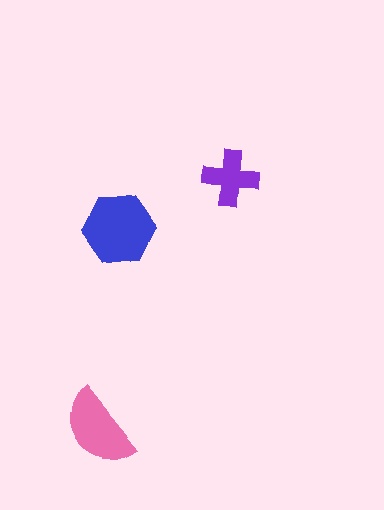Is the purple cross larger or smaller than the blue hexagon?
Smaller.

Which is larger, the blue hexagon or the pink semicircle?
The blue hexagon.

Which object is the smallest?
The purple cross.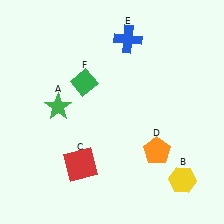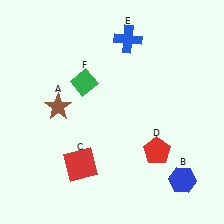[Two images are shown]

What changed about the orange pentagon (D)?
In Image 1, D is orange. In Image 2, it changed to red.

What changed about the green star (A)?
In Image 1, A is green. In Image 2, it changed to brown.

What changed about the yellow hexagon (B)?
In Image 1, B is yellow. In Image 2, it changed to blue.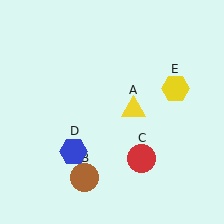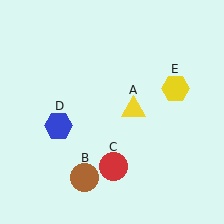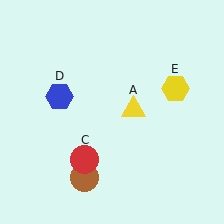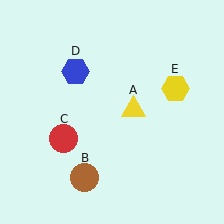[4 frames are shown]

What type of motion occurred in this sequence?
The red circle (object C), blue hexagon (object D) rotated clockwise around the center of the scene.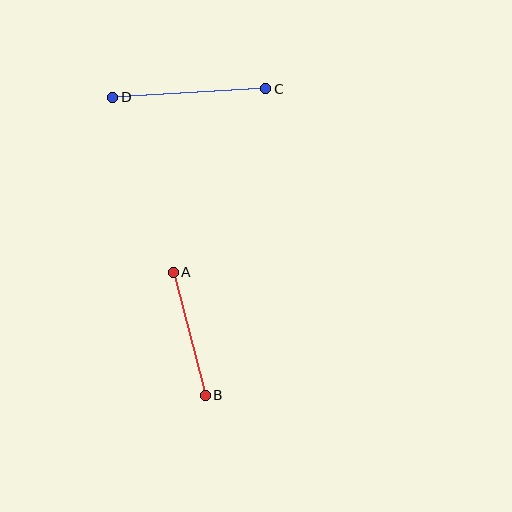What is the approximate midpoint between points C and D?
The midpoint is at approximately (189, 93) pixels.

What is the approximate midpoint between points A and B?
The midpoint is at approximately (189, 334) pixels.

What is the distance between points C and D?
The distance is approximately 153 pixels.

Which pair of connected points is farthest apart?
Points C and D are farthest apart.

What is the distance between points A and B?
The distance is approximately 127 pixels.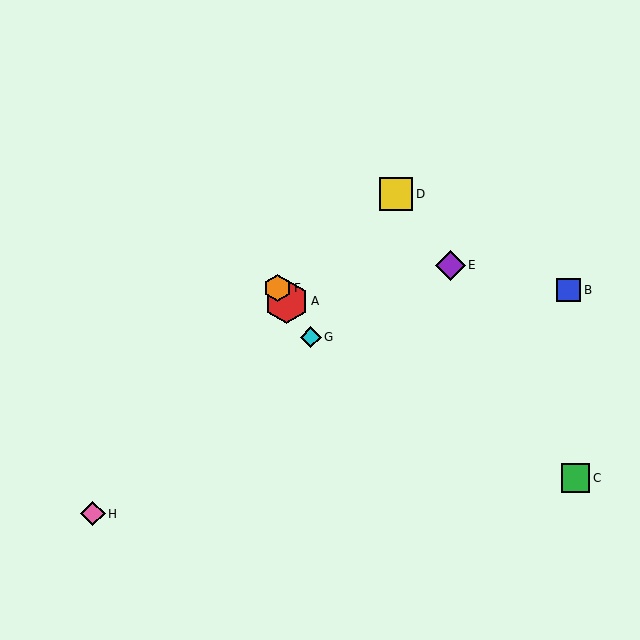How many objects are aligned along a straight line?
3 objects (A, F, G) are aligned along a straight line.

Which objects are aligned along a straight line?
Objects A, F, G are aligned along a straight line.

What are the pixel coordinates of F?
Object F is at (278, 288).